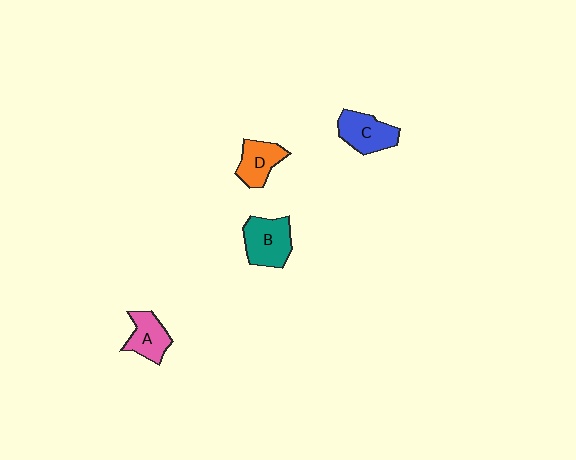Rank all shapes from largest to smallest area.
From largest to smallest: B (teal), C (blue), D (orange), A (pink).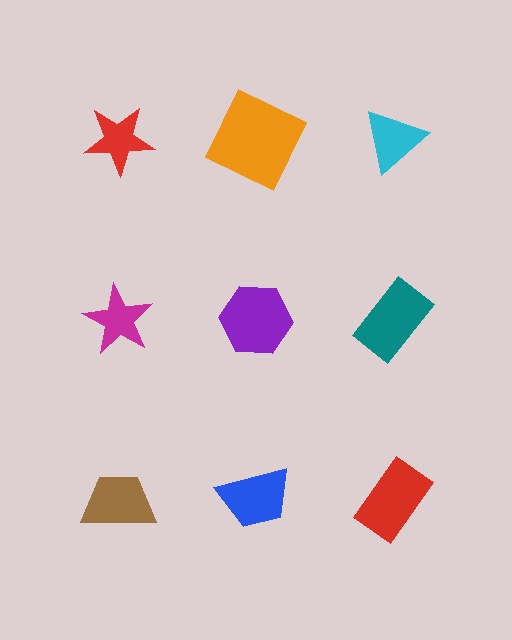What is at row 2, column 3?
A teal rectangle.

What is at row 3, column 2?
A blue trapezoid.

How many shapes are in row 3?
3 shapes.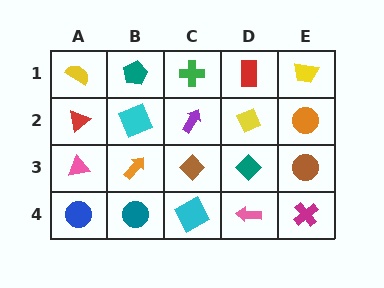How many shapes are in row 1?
5 shapes.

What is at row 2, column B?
A cyan square.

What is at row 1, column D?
A red rectangle.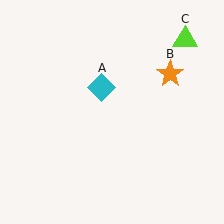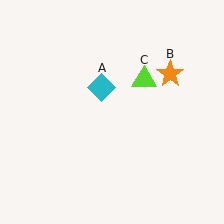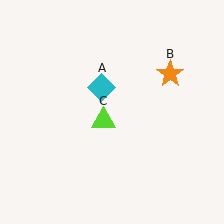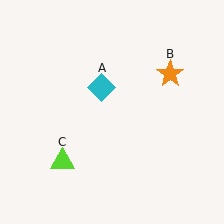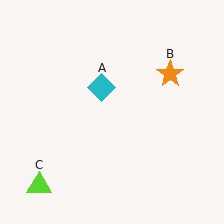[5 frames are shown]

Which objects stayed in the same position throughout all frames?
Cyan diamond (object A) and orange star (object B) remained stationary.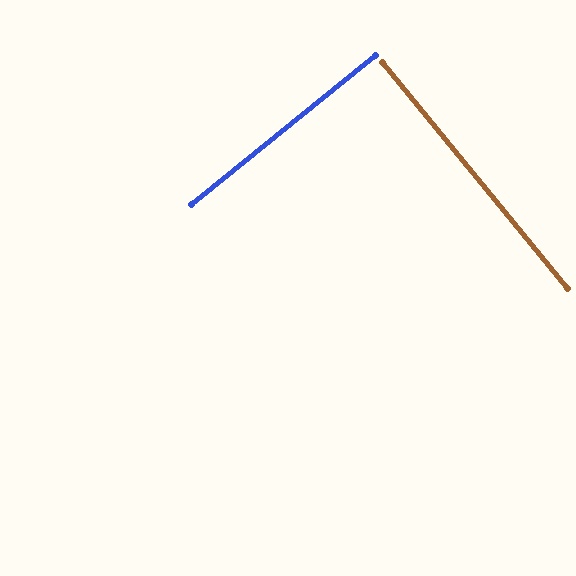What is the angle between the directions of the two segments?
Approximately 90 degrees.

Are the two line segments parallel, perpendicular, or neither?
Perpendicular — they meet at approximately 90°.